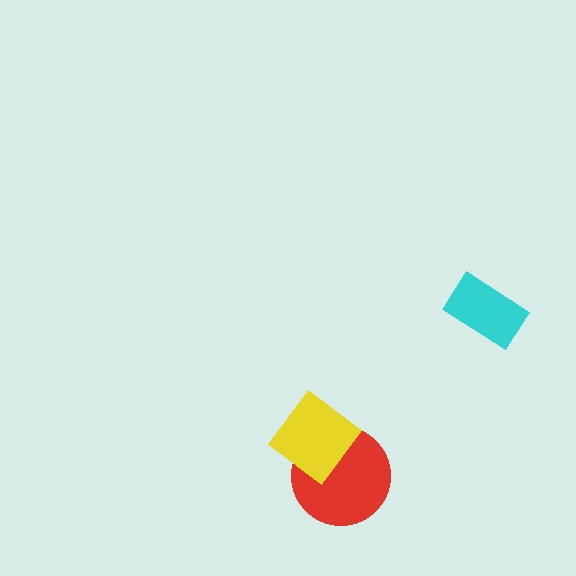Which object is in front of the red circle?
The yellow diamond is in front of the red circle.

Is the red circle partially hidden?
Yes, it is partially covered by another shape.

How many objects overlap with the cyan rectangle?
0 objects overlap with the cyan rectangle.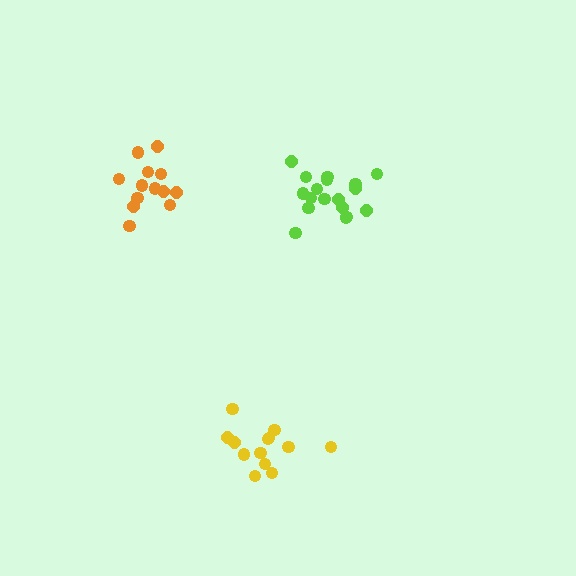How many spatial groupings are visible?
There are 3 spatial groupings.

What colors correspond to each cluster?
The clusters are colored: yellow, orange, lime.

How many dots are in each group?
Group 1: 13 dots, Group 2: 13 dots, Group 3: 18 dots (44 total).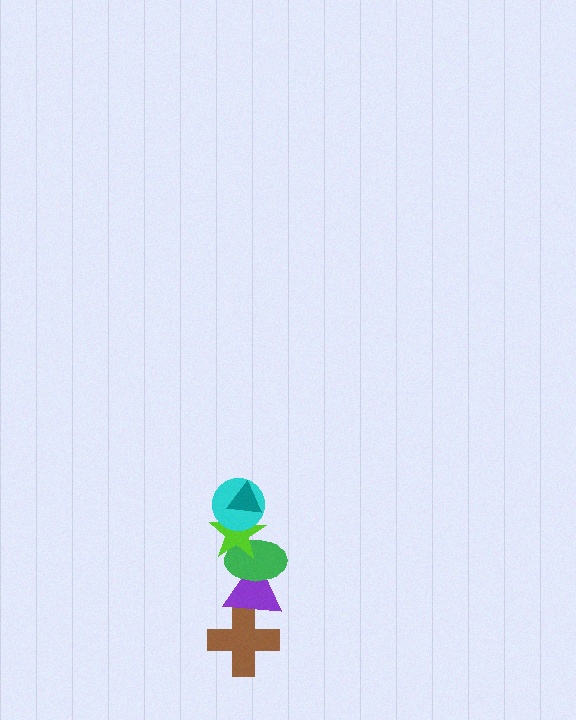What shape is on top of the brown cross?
The purple triangle is on top of the brown cross.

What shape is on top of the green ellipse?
The lime star is on top of the green ellipse.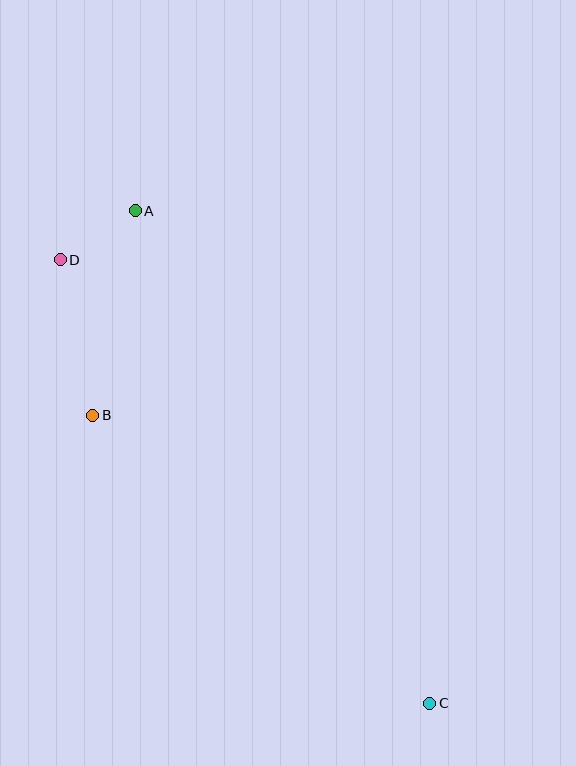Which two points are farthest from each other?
Points C and D are farthest from each other.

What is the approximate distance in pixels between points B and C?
The distance between B and C is approximately 443 pixels.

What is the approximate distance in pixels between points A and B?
The distance between A and B is approximately 209 pixels.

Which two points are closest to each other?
Points A and D are closest to each other.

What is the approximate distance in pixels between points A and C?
The distance between A and C is approximately 574 pixels.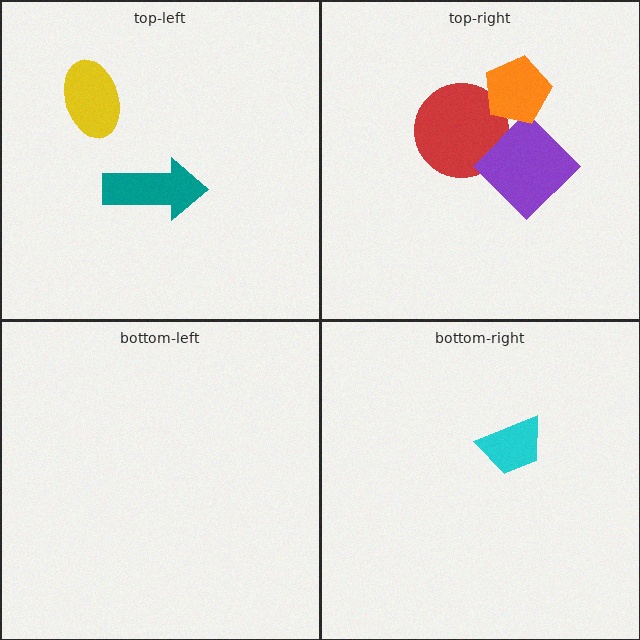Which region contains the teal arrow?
The top-left region.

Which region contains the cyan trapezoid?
The bottom-right region.